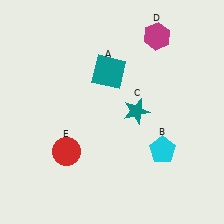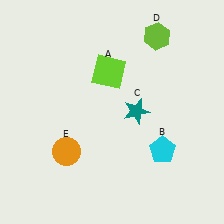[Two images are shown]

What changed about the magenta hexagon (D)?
In Image 1, D is magenta. In Image 2, it changed to lime.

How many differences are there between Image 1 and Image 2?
There are 3 differences between the two images.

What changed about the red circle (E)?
In Image 1, E is red. In Image 2, it changed to orange.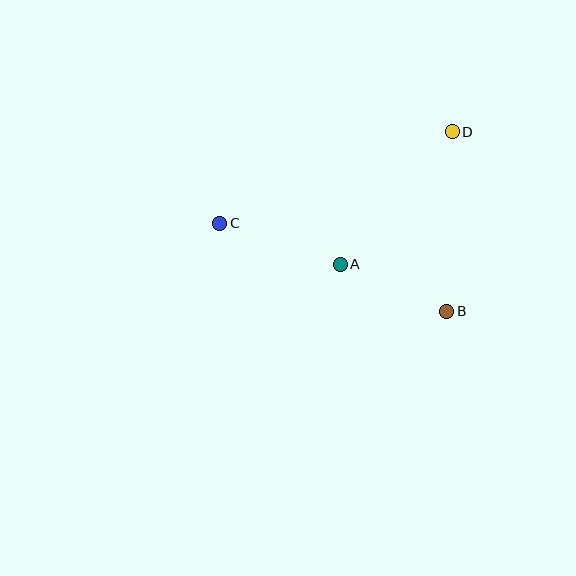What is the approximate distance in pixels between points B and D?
The distance between B and D is approximately 180 pixels.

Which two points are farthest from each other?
Points C and D are farthest from each other.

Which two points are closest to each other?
Points A and B are closest to each other.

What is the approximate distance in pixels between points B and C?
The distance between B and C is approximately 243 pixels.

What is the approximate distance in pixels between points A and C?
The distance between A and C is approximately 127 pixels.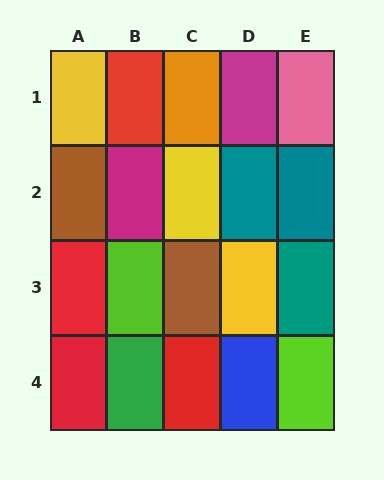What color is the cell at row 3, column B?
Lime.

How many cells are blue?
1 cell is blue.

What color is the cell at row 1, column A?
Yellow.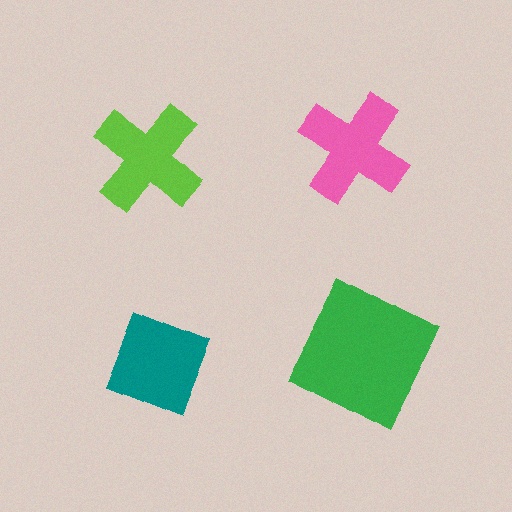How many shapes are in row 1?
2 shapes.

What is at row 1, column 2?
A pink cross.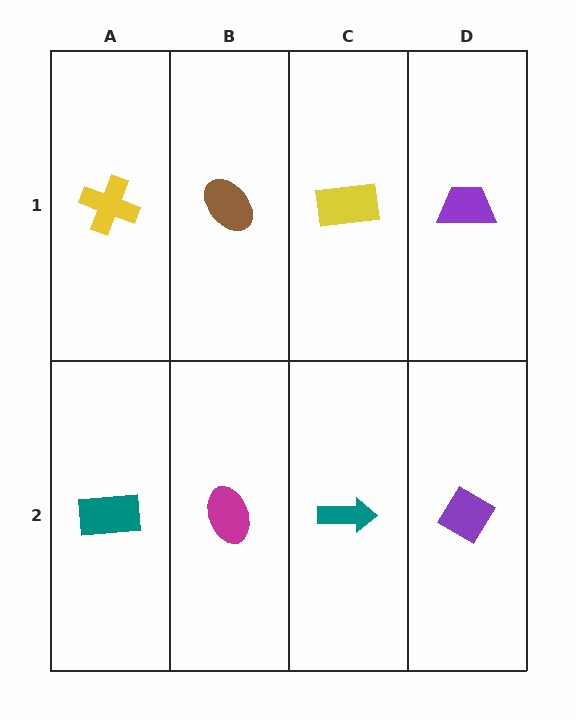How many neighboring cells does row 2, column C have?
3.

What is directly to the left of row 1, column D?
A yellow rectangle.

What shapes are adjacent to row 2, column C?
A yellow rectangle (row 1, column C), a magenta ellipse (row 2, column B), a purple diamond (row 2, column D).